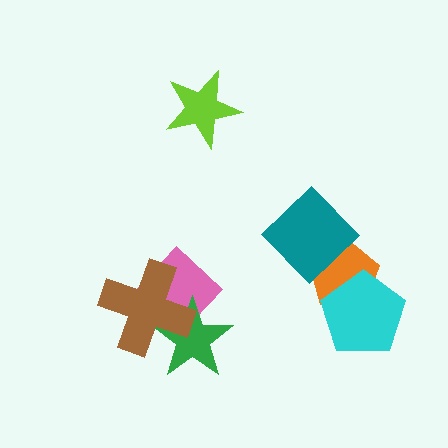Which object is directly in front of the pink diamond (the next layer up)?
The green star is directly in front of the pink diamond.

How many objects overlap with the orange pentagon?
2 objects overlap with the orange pentagon.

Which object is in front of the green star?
The brown cross is in front of the green star.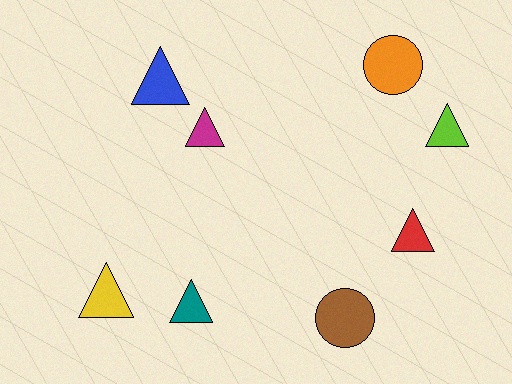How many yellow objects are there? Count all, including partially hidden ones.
There is 1 yellow object.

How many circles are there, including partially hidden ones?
There are 2 circles.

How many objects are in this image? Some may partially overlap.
There are 8 objects.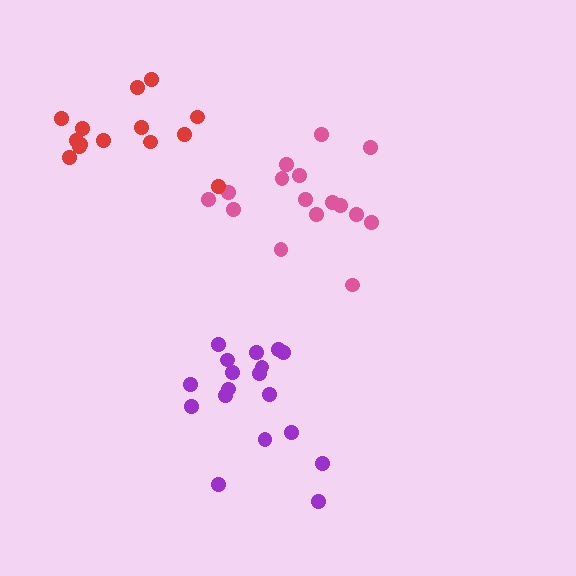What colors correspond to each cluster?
The clusters are colored: purple, pink, red.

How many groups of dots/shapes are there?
There are 3 groups.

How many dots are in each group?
Group 1: 18 dots, Group 2: 16 dots, Group 3: 14 dots (48 total).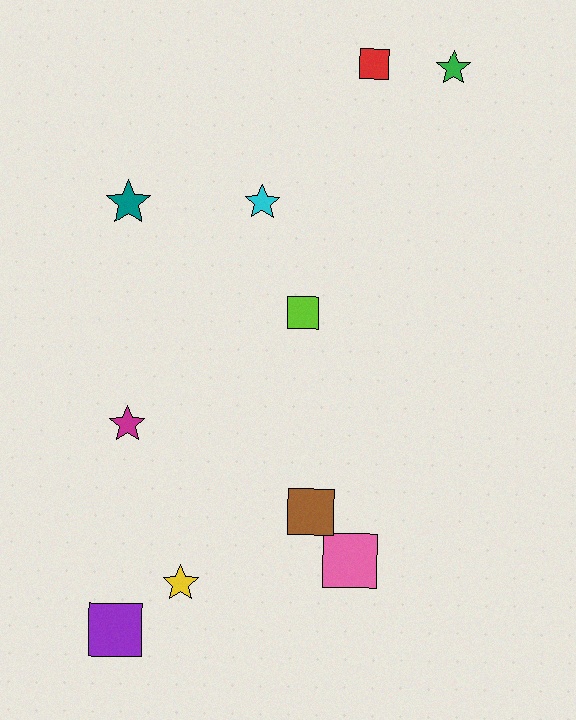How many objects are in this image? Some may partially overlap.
There are 10 objects.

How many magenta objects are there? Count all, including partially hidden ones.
There is 1 magenta object.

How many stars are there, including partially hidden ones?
There are 5 stars.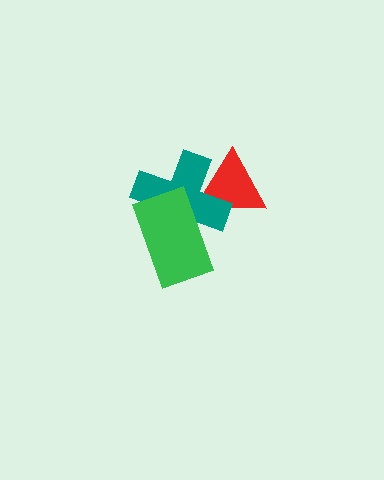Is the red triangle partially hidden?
Yes, it is partially covered by another shape.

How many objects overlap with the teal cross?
2 objects overlap with the teal cross.